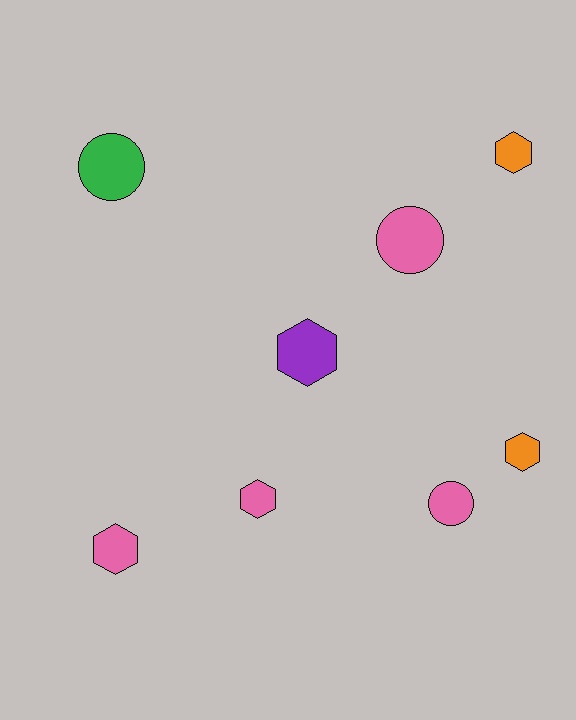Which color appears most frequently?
Pink, with 4 objects.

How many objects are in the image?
There are 8 objects.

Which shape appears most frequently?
Hexagon, with 5 objects.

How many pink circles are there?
There are 2 pink circles.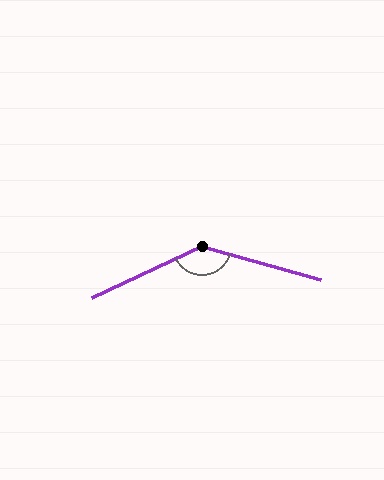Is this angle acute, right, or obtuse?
It is obtuse.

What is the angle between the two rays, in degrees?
Approximately 139 degrees.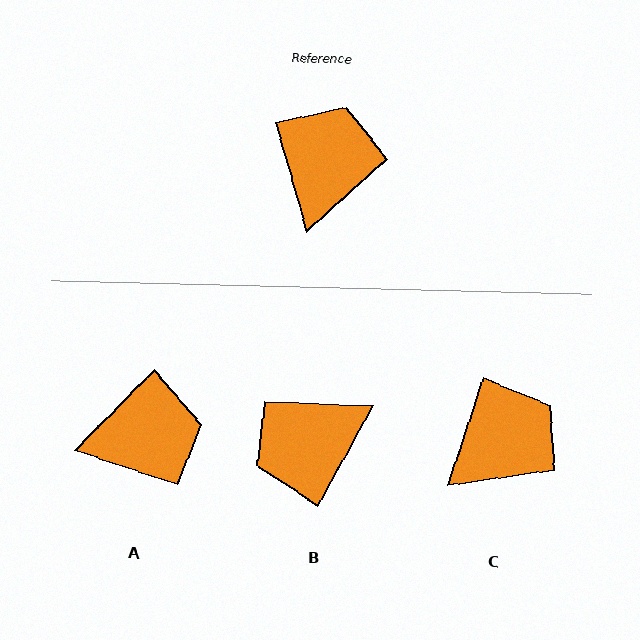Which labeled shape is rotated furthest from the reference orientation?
B, about 135 degrees away.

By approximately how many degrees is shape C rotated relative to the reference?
Approximately 34 degrees clockwise.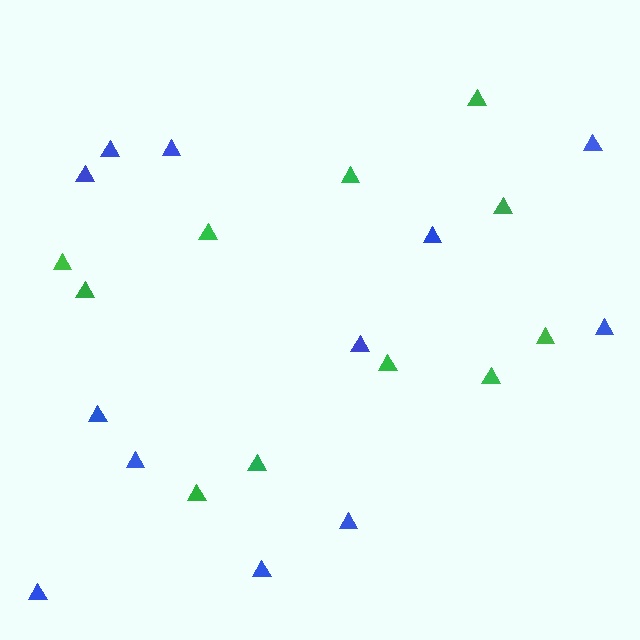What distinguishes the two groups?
There are 2 groups: one group of blue triangles (12) and one group of green triangles (11).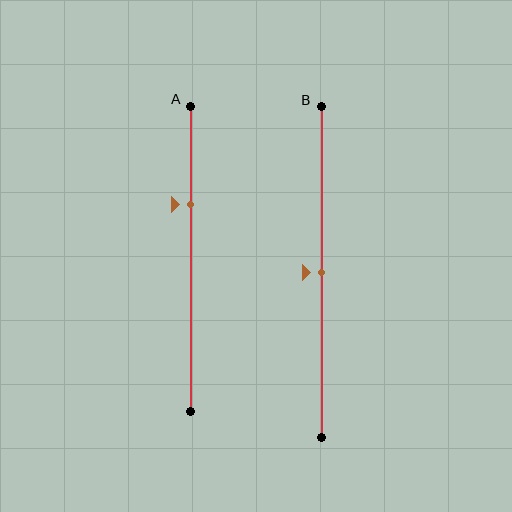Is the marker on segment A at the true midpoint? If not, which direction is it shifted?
No, the marker on segment A is shifted upward by about 18% of the segment length.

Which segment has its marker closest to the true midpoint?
Segment B has its marker closest to the true midpoint.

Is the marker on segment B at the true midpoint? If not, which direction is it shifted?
Yes, the marker on segment B is at the true midpoint.